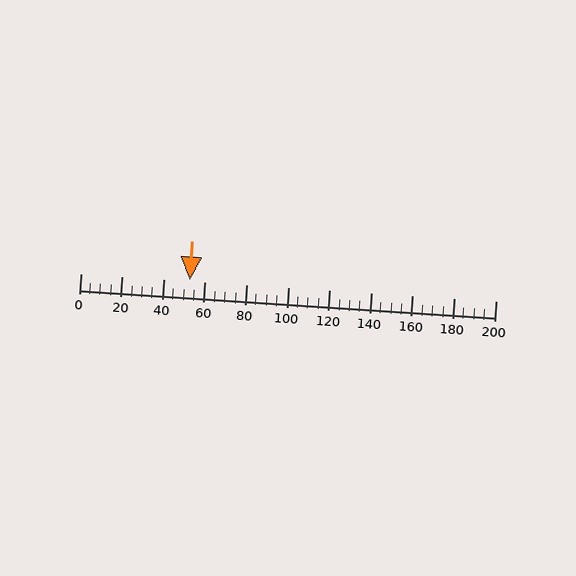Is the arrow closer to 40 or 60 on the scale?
The arrow is closer to 60.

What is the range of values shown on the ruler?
The ruler shows values from 0 to 200.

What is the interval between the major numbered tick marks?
The major tick marks are spaced 20 units apart.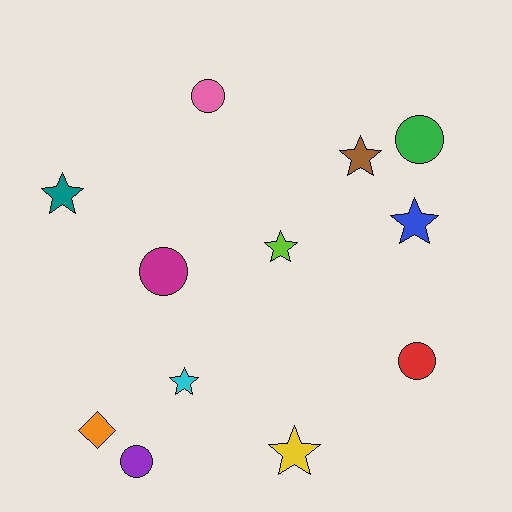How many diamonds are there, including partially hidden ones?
There is 1 diamond.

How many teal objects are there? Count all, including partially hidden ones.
There is 1 teal object.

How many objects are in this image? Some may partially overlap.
There are 12 objects.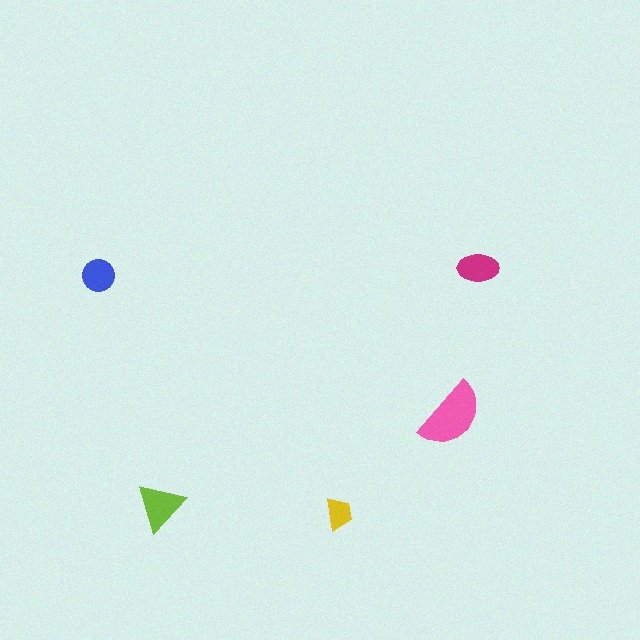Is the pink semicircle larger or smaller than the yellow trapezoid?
Larger.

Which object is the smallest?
The yellow trapezoid.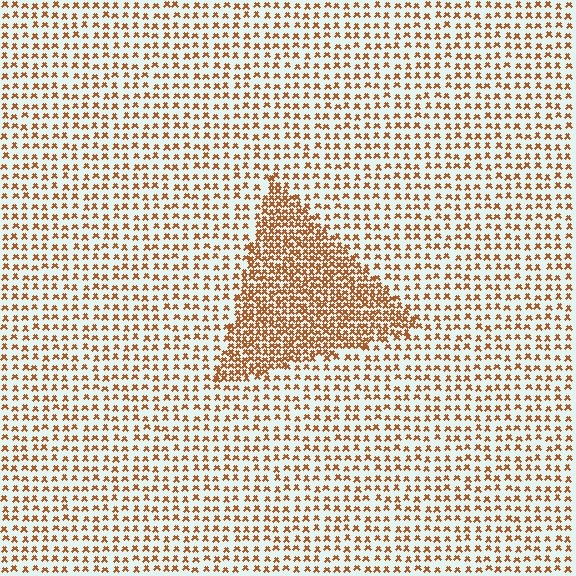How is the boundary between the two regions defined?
The boundary is defined by a change in element density (approximately 2.3x ratio). All elements are the same color, size, and shape.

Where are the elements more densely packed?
The elements are more densely packed inside the triangle boundary.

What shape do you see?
I see a triangle.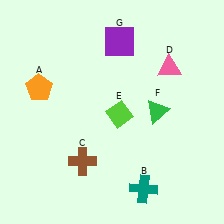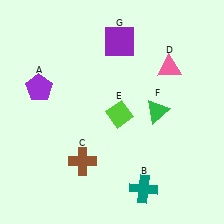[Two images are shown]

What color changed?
The pentagon (A) changed from orange in Image 1 to purple in Image 2.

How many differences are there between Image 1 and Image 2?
There is 1 difference between the two images.